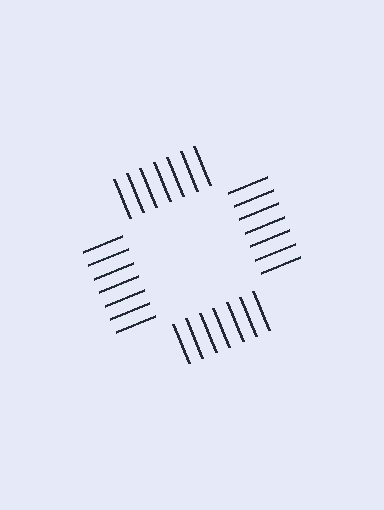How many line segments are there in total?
28 — 7 along each of the 4 edges.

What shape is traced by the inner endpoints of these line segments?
An illusory square — the line segments terminate on its edges but no continuous stroke is drawn.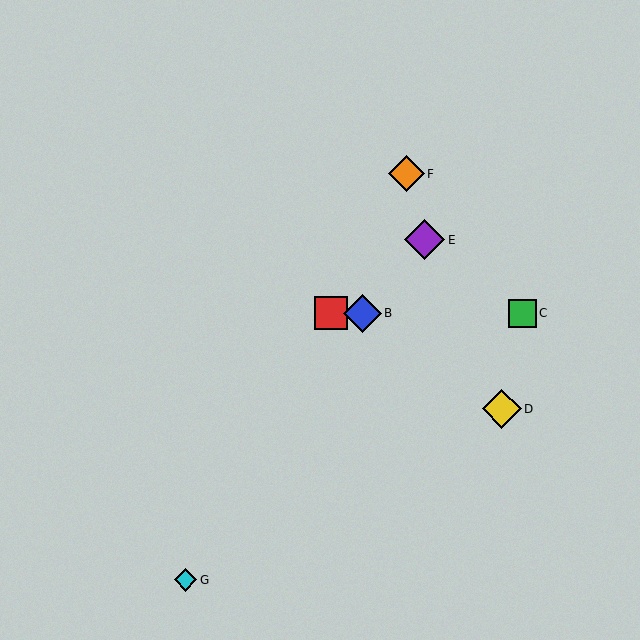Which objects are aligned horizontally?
Objects A, B, C are aligned horizontally.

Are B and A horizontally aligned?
Yes, both are at y≈313.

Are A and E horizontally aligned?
No, A is at y≈313 and E is at y≈240.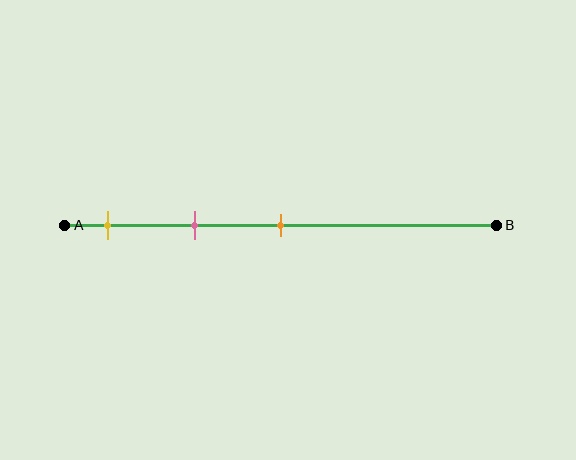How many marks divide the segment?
There are 3 marks dividing the segment.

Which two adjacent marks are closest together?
The yellow and pink marks are the closest adjacent pair.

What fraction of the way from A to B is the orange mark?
The orange mark is approximately 50% (0.5) of the way from A to B.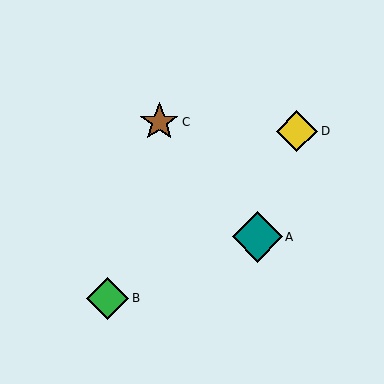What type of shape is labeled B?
Shape B is a green diamond.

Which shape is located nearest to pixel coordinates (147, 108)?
The brown star (labeled C) at (159, 122) is nearest to that location.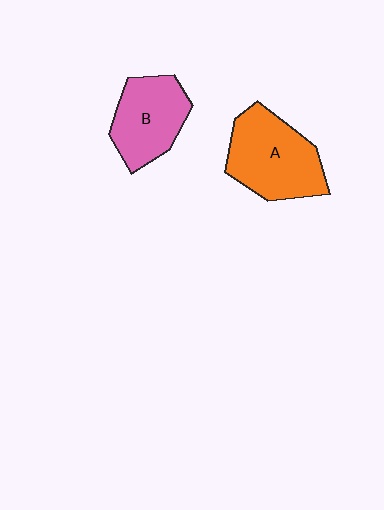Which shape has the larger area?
Shape A (orange).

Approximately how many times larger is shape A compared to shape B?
Approximately 1.2 times.